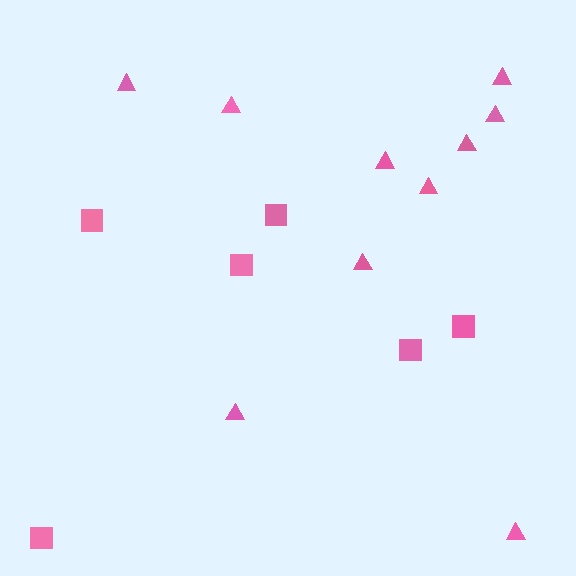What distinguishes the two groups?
There are 2 groups: one group of triangles (10) and one group of squares (6).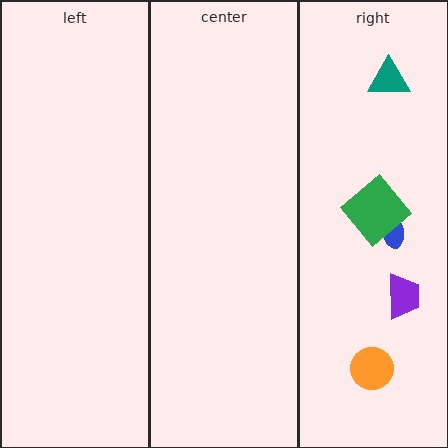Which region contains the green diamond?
The right region.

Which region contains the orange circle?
The right region.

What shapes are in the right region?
The teal triangle, the purple trapezoid, the orange circle, the blue ellipse, the green diamond.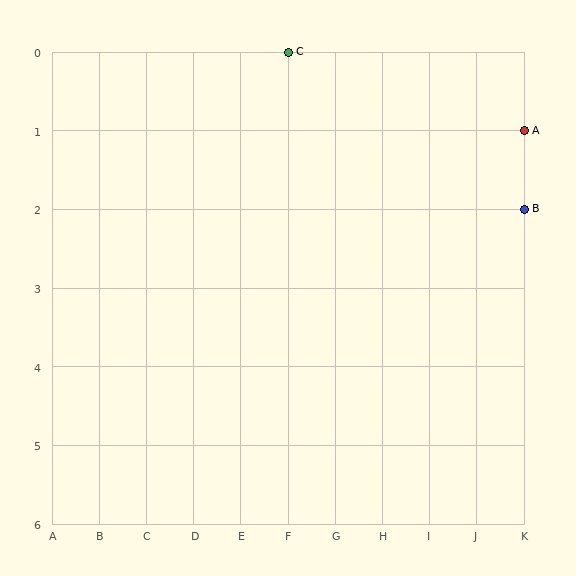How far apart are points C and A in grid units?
Points C and A are 5 columns and 1 row apart (about 5.1 grid units diagonally).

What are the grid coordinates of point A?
Point A is at grid coordinates (K, 1).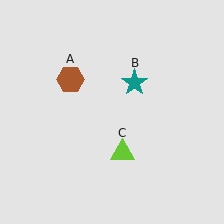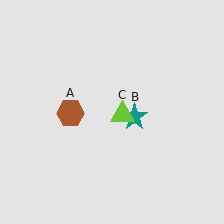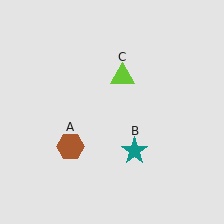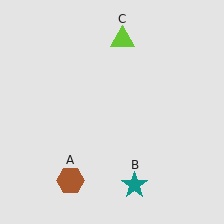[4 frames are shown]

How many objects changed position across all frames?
3 objects changed position: brown hexagon (object A), teal star (object B), lime triangle (object C).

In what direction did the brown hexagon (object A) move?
The brown hexagon (object A) moved down.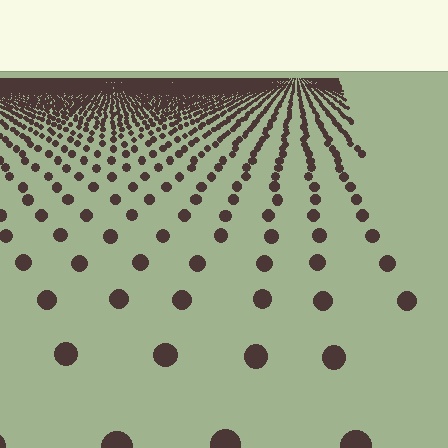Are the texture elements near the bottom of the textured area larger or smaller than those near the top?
Larger. Near the bottom, elements are closer to the viewer and appear at a bigger on-screen size.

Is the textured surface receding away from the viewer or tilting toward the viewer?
The surface is receding away from the viewer. Texture elements get smaller and denser toward the top.